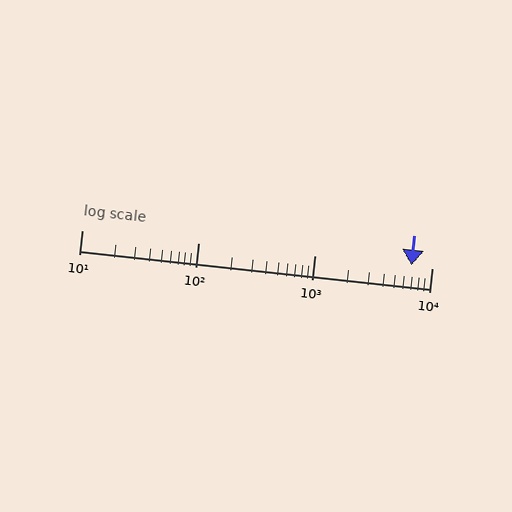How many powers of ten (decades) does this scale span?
The scale spans 3 decades, from 10 to 10000.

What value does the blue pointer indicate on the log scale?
The pointer indicates approximately 6700.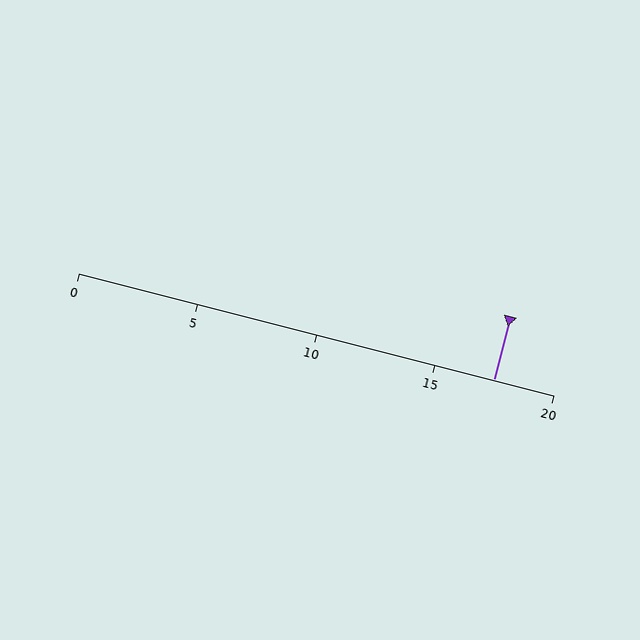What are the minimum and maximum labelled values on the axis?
The axis runs from 0 to 20.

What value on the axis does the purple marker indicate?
The marker indicates approximately 17.5.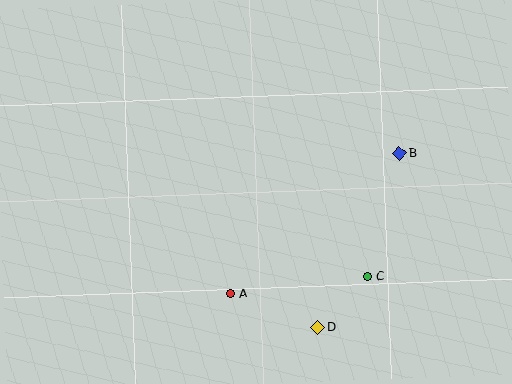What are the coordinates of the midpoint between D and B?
The midpoint between D and B is at (359, 240).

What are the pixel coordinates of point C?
Point C is at (367, 277).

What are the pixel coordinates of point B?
Point B is at (399, 153).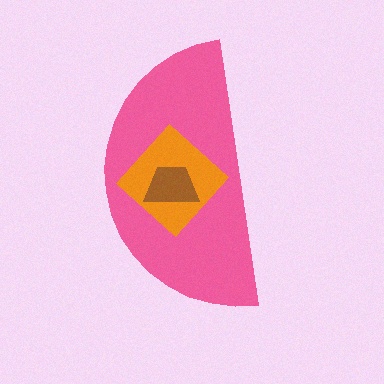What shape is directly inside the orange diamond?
The brown trapezoid.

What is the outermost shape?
The pink semicircle.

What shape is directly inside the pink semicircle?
The orange diamond.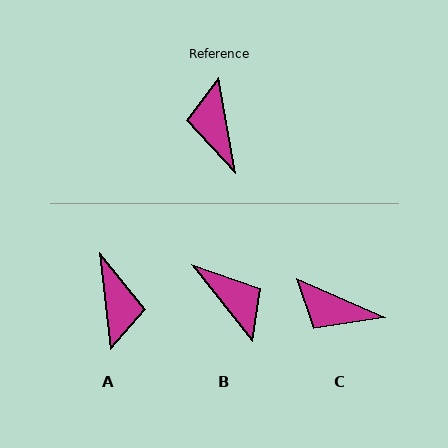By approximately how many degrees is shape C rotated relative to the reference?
Approximately 56 degrees counter-clockwise.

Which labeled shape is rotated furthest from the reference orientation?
A, about 176 degrees away.